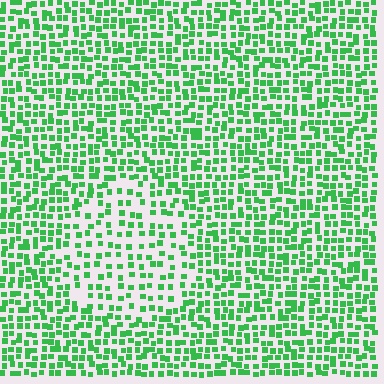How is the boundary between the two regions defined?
The boundary is defined by a change in element density (approximately 1.8x ratio). All elements are the same color, size, and shape.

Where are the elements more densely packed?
The elements are more densely packed outside the circle boundary.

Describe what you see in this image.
The image contains small green elements arranged at two different densities. A circle-shaped region is visible where the elements are less densely packed than the surrounding area.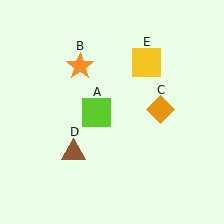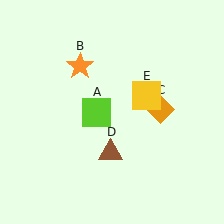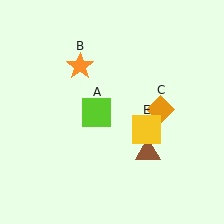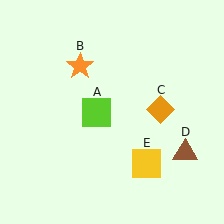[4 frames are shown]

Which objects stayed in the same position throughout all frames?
Lime square (object A) and orange star (object B) and orange diamond (object C) remained stationary.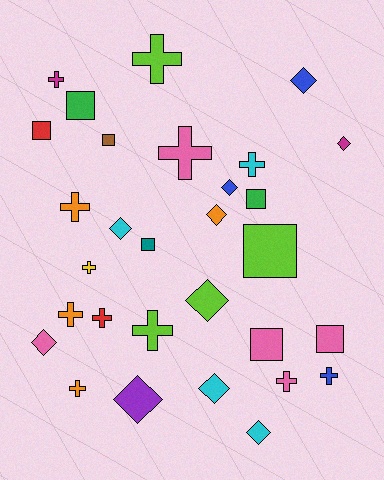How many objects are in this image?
There are 30 objects.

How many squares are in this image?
There are 8 squares.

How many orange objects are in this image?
There are 4 orange objects.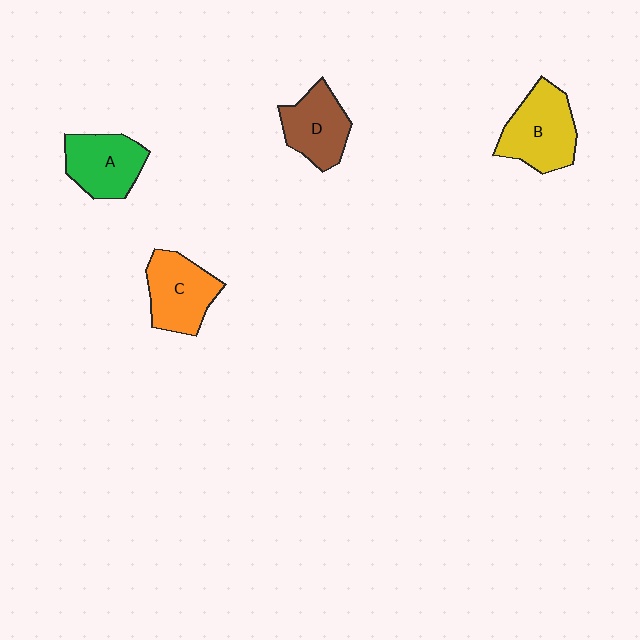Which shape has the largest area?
Shape B (yellow).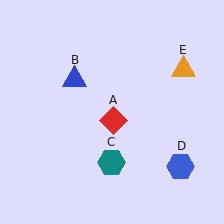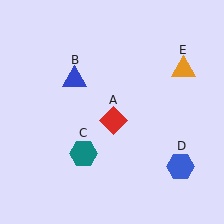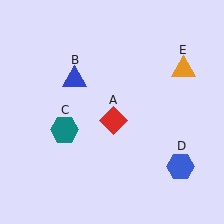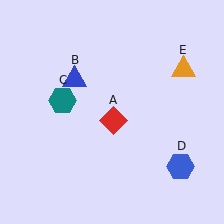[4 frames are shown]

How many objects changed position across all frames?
1 object changed position: teal hexagon (object C).